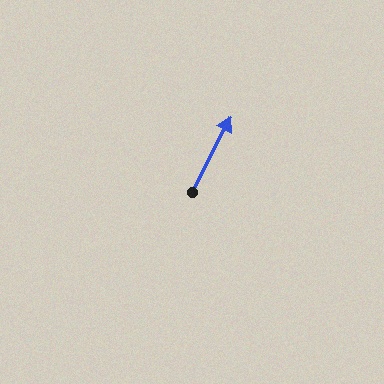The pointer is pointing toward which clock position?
Roughly 1 o'clock.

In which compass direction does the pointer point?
Northeast.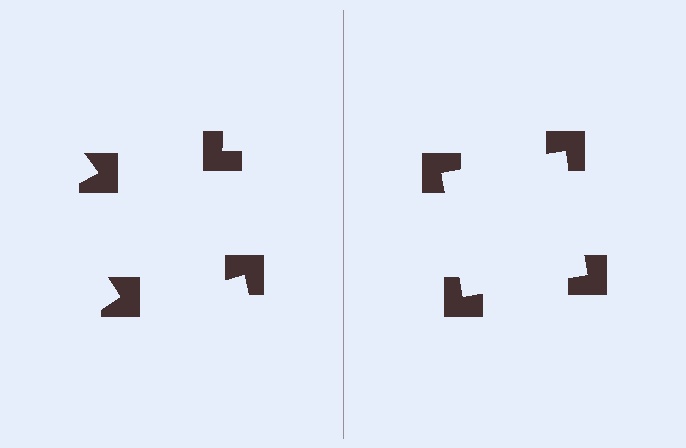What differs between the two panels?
The notched squares are positioned identically on both sides; only the wedge orientations differ. On the right they align to a square; on the left they are misaligned.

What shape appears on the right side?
An illusory square.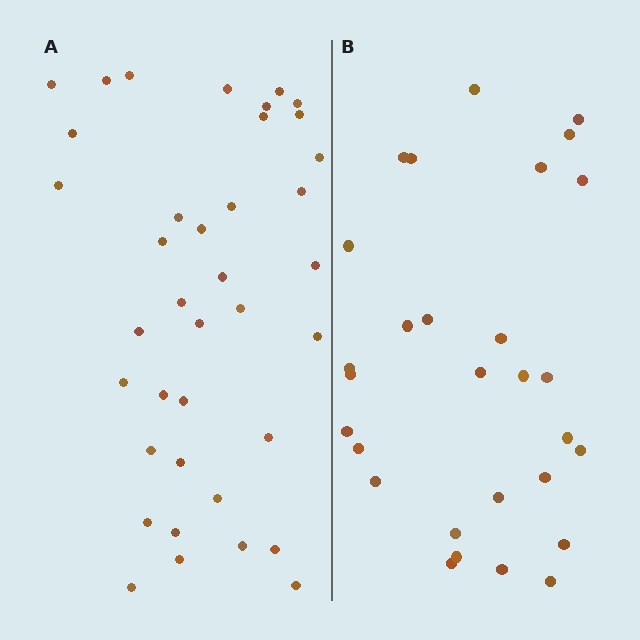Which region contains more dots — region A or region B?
Region A (the left region) has more dots.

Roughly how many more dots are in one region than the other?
Region A has roughly 8 or so more dots than region B.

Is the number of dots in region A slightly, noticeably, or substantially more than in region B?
Region A has noticeably more, but not dramatically so. The ratio is roughly 1.3 to 1.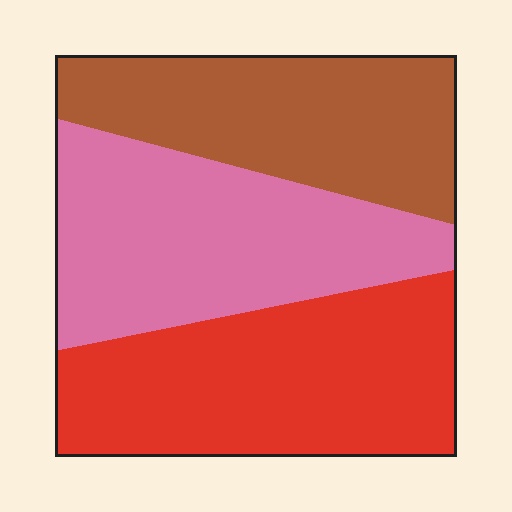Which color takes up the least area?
Brown, at roughly 30%.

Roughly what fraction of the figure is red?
Red takes up between a quarter and a half of the figure.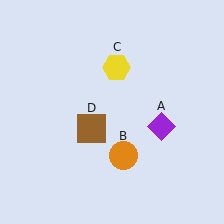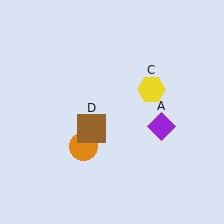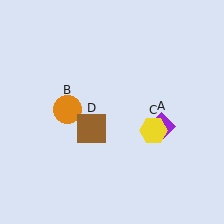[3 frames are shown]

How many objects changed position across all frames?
2 objects changed position: orange circle (object B), yellow hexagon (object C).